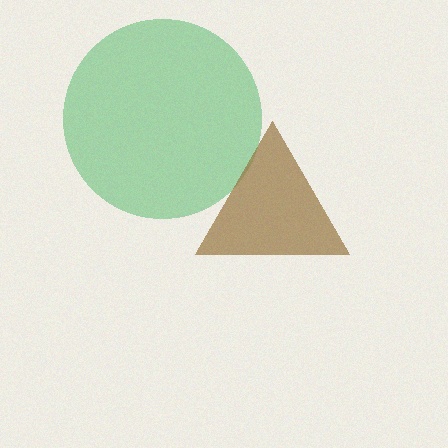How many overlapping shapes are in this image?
There are 2 overlapping shapes in the image.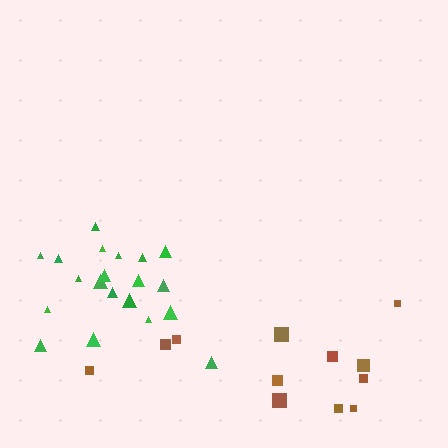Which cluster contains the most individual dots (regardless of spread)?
Green (21).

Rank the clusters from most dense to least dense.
green, brown.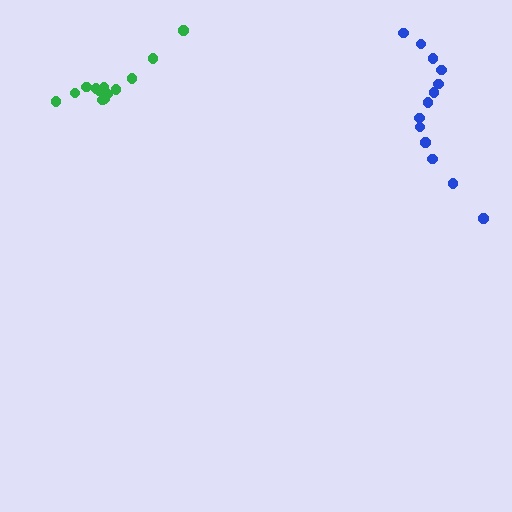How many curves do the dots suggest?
There are 2 distinct paths.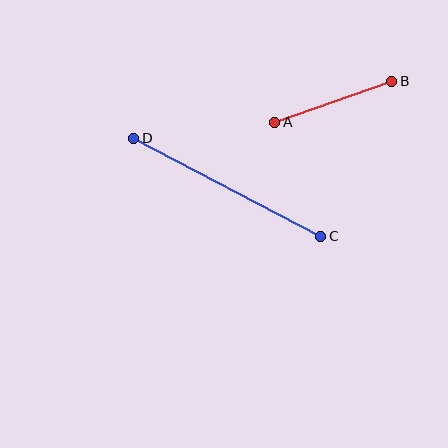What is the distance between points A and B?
The distance is approximately 124 pixels.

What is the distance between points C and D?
The distance is approximately 211 pixels.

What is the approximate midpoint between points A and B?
The midpoint is at approximately (333, 102) pixels.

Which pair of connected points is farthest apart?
Points C and D are farthest apart.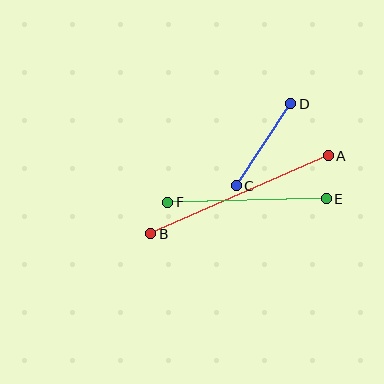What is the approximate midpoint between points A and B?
The midpoint is at approximately (240, 195) pixels.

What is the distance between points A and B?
The distance is approximately 194 pixels.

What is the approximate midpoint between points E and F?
The midpoint is at approximately (247, 200) pixels.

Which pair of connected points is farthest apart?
Points A and B are farthest apart.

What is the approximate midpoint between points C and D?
The midpoint is at approximately (263, 145) pixels.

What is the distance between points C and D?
The distance is approximately 98 pixels.